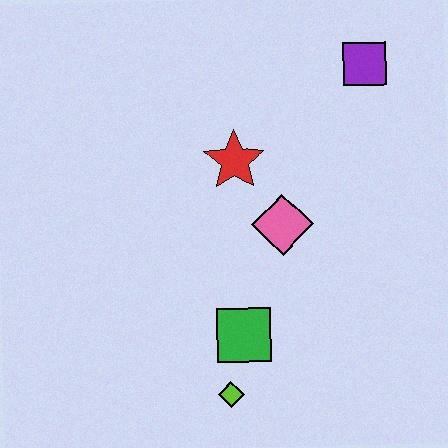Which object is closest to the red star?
The pink diamond is closest to the red star.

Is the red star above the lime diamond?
Yes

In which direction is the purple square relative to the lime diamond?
The purple square is above the lime diamond.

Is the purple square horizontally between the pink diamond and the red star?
No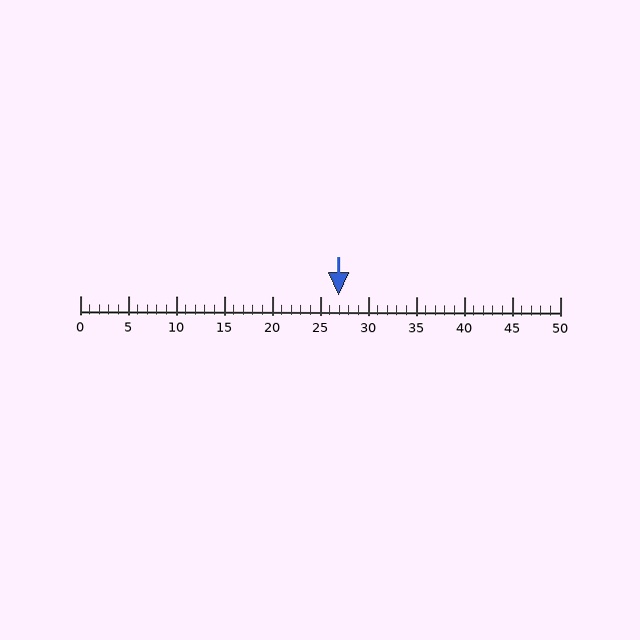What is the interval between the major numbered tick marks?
The major tick marks are spaced 5 units apart.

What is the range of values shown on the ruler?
The ruler shows values from 0 to 50.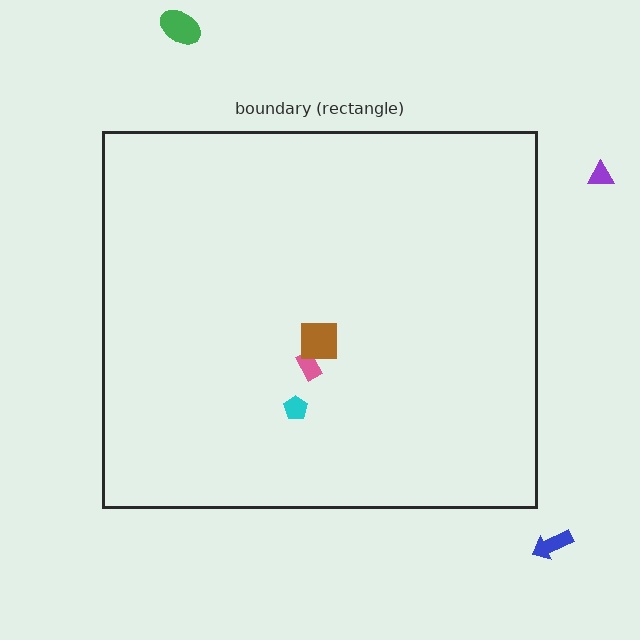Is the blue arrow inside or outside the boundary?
Outside.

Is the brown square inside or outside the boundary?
Inside.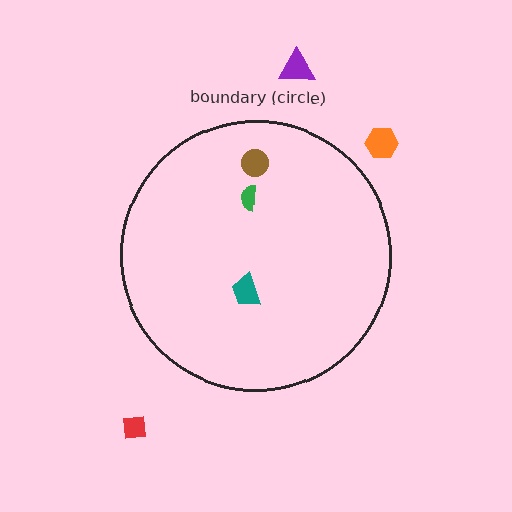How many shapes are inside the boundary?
3 inside, 3 outside.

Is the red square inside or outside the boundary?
Outside.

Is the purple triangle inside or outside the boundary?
Outside.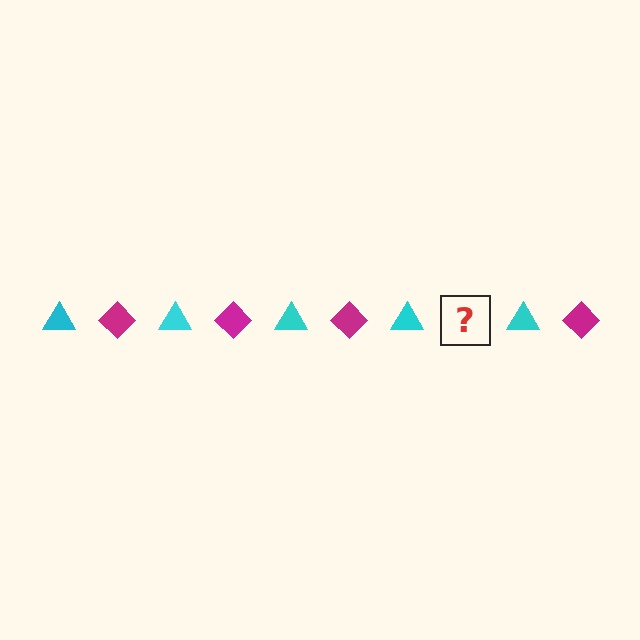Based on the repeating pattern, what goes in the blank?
The blank should be a magenta diamond.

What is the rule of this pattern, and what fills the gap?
The rule is that the pattern alternates between cyan triangle and magenta diamond. The gap should be filled with a magenta diamond.